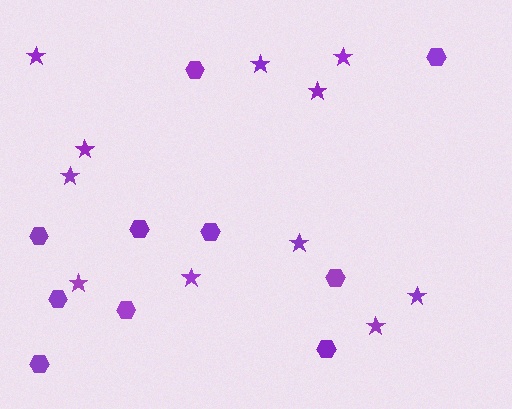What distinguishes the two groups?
There are 2 groups: one group of hexagons (10) and one group of stars (11).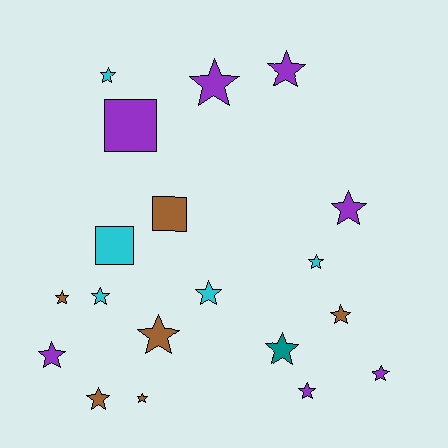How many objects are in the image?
There are 19 objects.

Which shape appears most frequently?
Star, with 16 objects.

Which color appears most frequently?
Purple, with 7 objects.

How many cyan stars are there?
There are 4 cyan stars.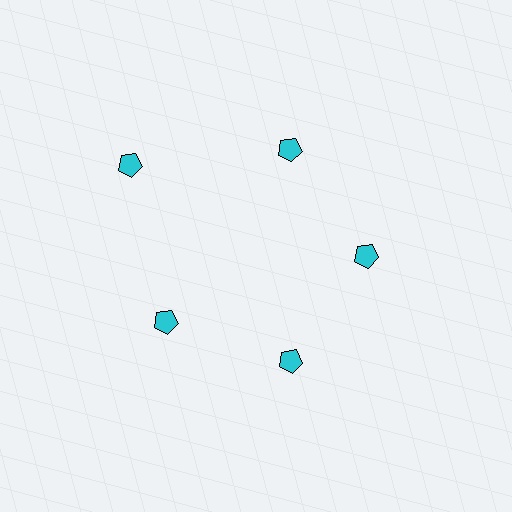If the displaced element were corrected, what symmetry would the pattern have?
It would have 5-fold rotational symmetry — the pattern would map onto itself every 72 degrees.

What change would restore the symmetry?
The symmetry would be restored by moving it inward, back onto the ring so that all 5 pentagons sit at equal angles and equal distance from the center.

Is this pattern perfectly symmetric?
No. The 5 cyan pentagons are arranged in a ring, but one element near the 10 o'clock position is pushed outward from the center, breaking the 5-fold rotational symmetry.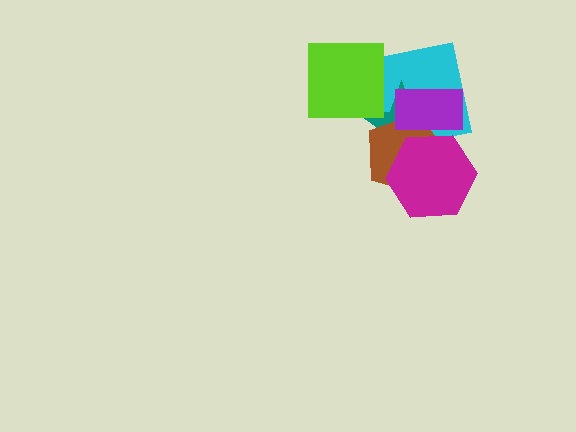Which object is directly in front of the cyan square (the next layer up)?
The teal star is directly in front of the cyan square.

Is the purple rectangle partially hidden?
Yes, it is partially covered by another shape.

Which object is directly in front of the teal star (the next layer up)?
The brown pentagon is directly in front of the teal star.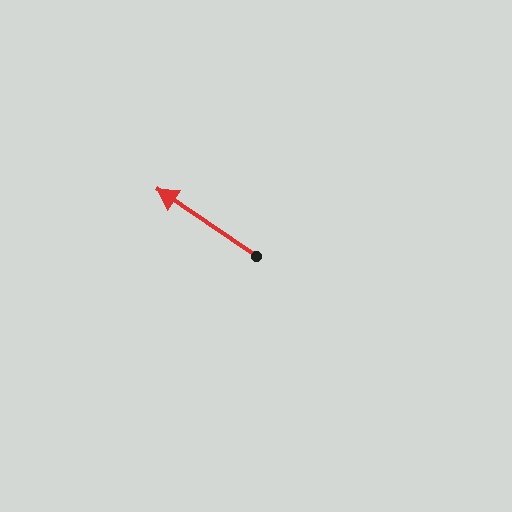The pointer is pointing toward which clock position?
Roughly 10 o'clock.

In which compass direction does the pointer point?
Northwest.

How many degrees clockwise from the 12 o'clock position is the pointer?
Approximately 304 degrees.